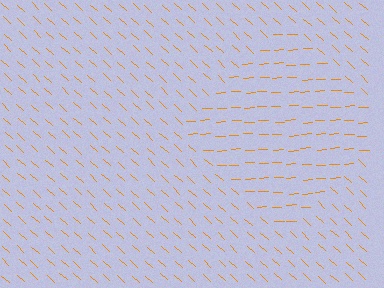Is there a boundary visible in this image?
Yes, there is a texture boundary formed by a change in line orientation.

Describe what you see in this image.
The image is filled with small orange line segments. A diamond region in the image has lines oriented differently from the surrounding lines, creating a visible texture boundary.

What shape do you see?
I see a diamond.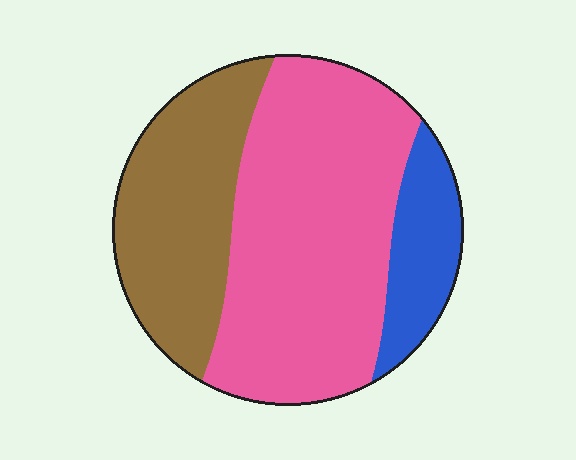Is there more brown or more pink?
Pink.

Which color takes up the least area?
Blue, at roughly 15%.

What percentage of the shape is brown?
Brown takes up about one third (1/3) of the shape.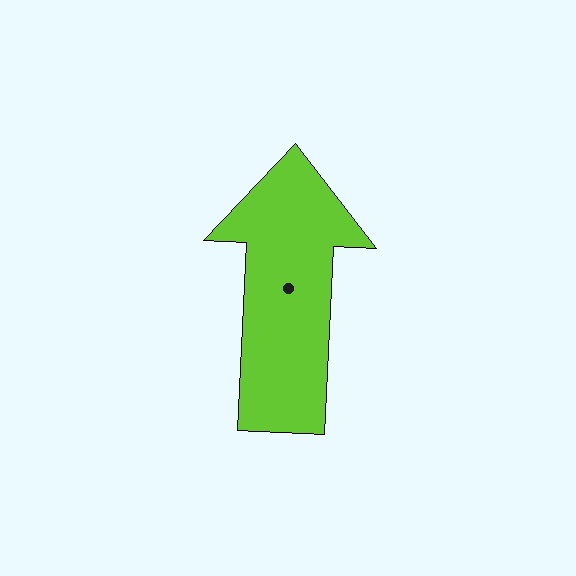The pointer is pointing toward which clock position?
Roughly 12 o'clock.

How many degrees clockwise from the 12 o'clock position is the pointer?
Approximately 3 degrees.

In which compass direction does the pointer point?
North.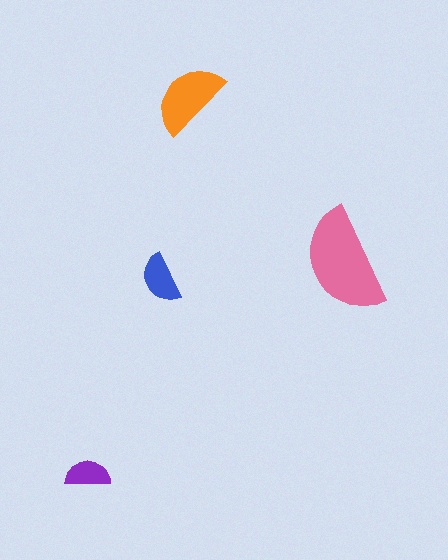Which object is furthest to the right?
The pink semicircle is rightmost.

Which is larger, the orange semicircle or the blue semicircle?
The orange one.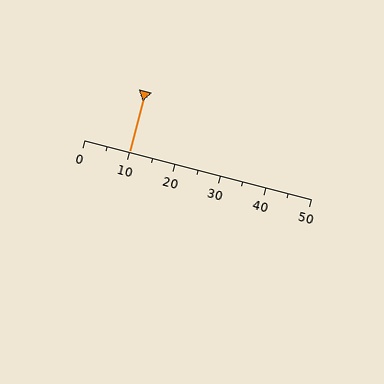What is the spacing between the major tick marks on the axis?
The major ticks are spaced 10 apart.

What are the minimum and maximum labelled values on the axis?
The axis runs from 0 to 50.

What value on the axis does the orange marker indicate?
The marker indicates approximately 10.